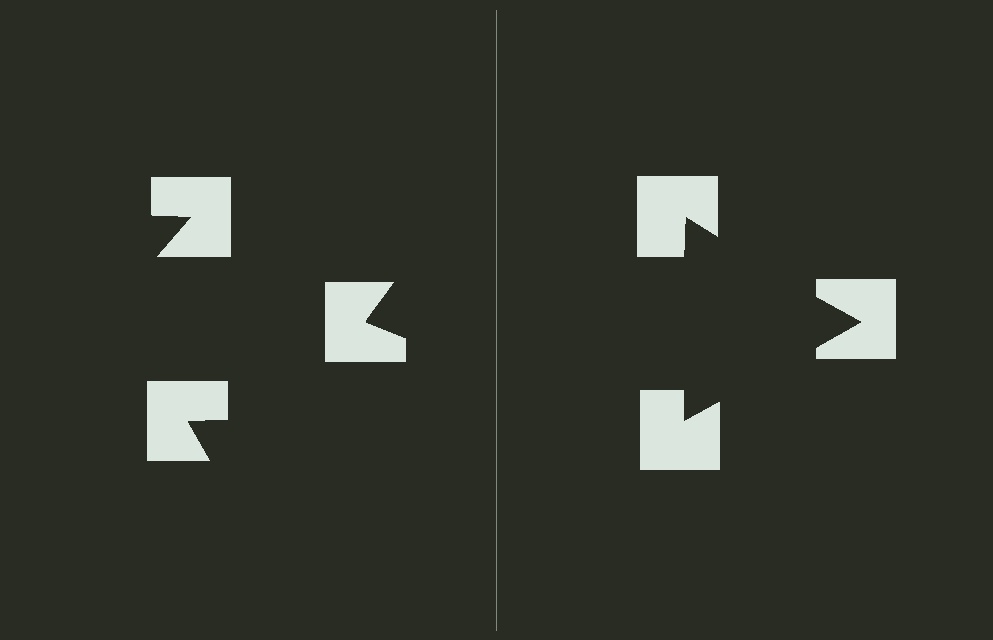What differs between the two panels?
The notched squares are positioned identically on both sides; only the wedge orientations differ. On the right they align to a triangle; on the left they are misaligned.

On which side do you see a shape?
An illusory triangle appears on the right side. On the left side the wedge cuts are rotated, so no coherent shape forms.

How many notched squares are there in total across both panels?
6 — 3 on each side.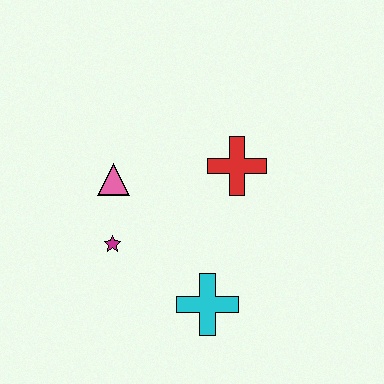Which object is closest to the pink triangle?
The magenta star is closest to the pink triangle.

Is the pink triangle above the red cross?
No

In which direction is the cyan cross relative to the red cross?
The cyan cross is below the red cross.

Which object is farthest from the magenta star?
The red cross is farthest from the magenta star.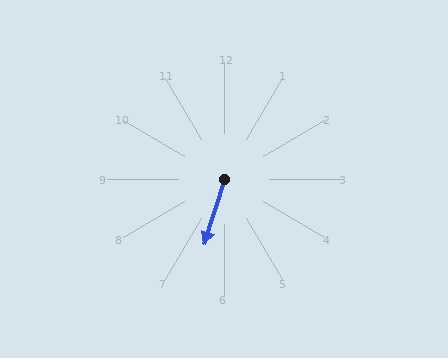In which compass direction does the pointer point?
South.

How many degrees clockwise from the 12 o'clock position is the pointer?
Approximately 197 degrees.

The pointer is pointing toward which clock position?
Roughly 7 o'clock.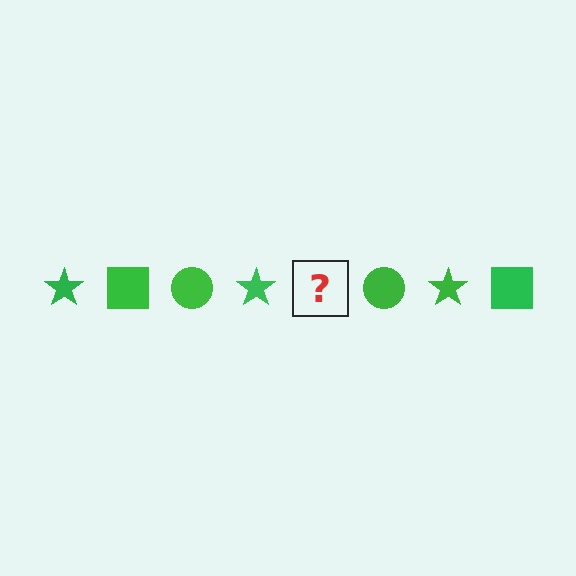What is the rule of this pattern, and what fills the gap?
The rule is that the pattern cycles through star, square, circle shapes in green. The gap should be filled with a green square.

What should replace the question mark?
The question mark should be replaced with a green square.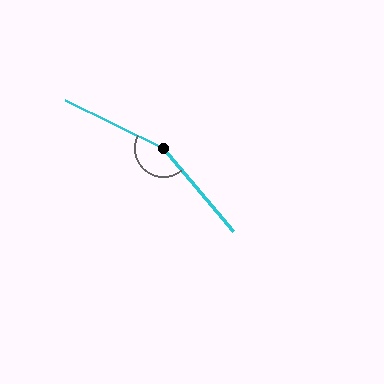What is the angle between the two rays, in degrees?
Approximately 156 degrees.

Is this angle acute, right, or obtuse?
It is obtuse.